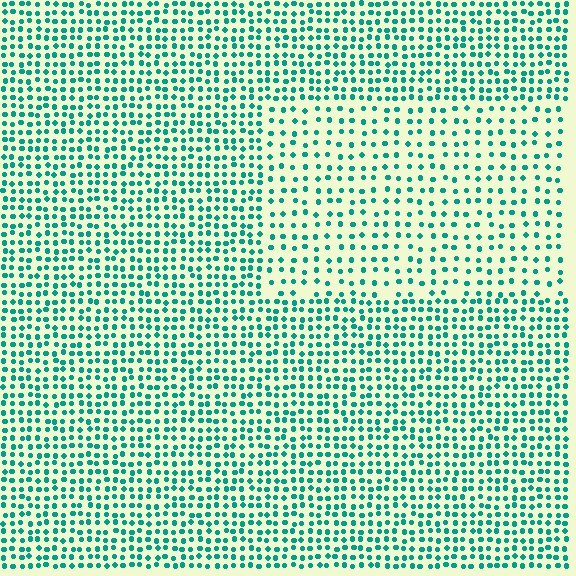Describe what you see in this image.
The image contains small teal elements arranged at two different densities. A rectangle-shaped region is visible where the elements are less densely packed than the surrounding area.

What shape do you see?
I see a rectangle.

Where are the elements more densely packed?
The elements are more densely packed outside the rectangle boundary.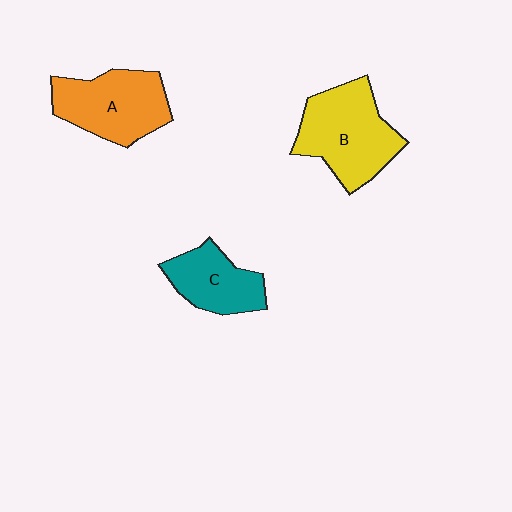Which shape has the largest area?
Shape B (yellow).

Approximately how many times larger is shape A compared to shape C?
Approximately 1.4 times.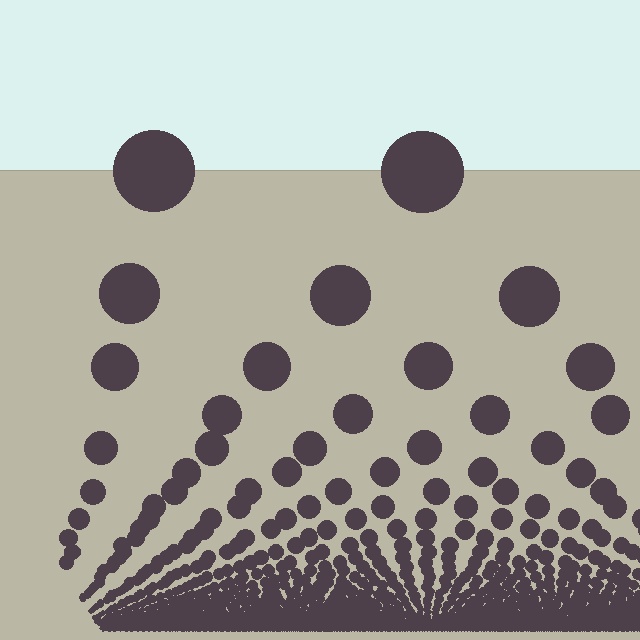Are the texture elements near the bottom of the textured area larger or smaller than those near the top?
Smaller. The gradient is inverted — elements near the bottom are smaller and denser.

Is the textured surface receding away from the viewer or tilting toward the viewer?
The surface appears to tilt toward the viewer. Texture elements get larger and sparser toward the top.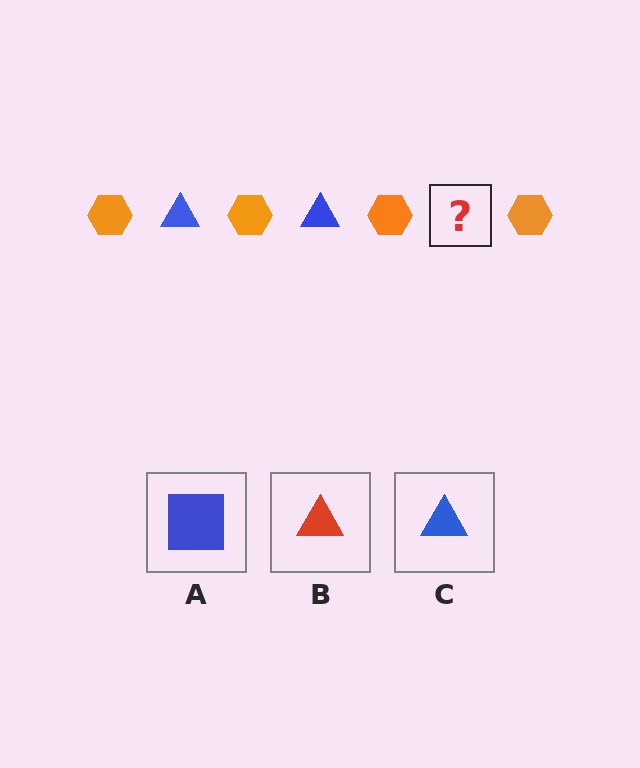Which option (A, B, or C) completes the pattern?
C.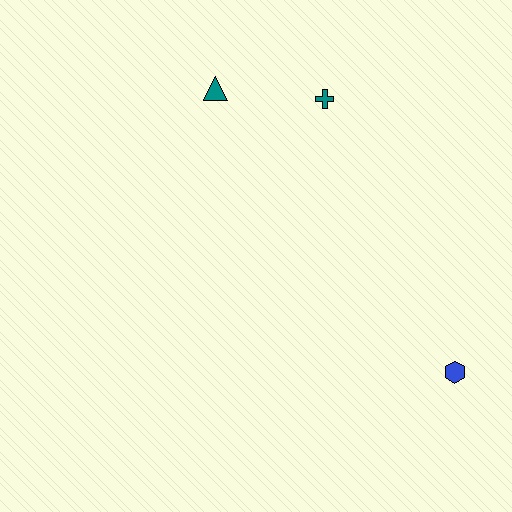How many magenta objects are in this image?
There are no magenta objects.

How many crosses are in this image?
There is 1 cross.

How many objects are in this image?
There are 3 objects.